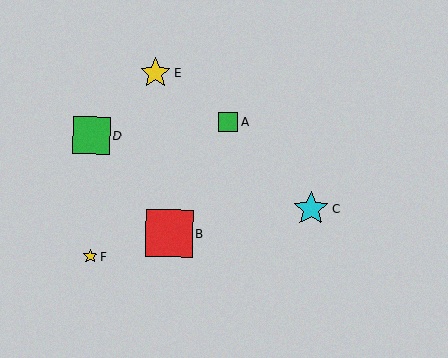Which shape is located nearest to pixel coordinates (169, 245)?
The red square (labeled B) at (169, 234) is nearest to that location.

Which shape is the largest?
The red square (labeled B) is the largest.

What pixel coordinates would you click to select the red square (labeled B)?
Click at (169, 234) to select the red square B.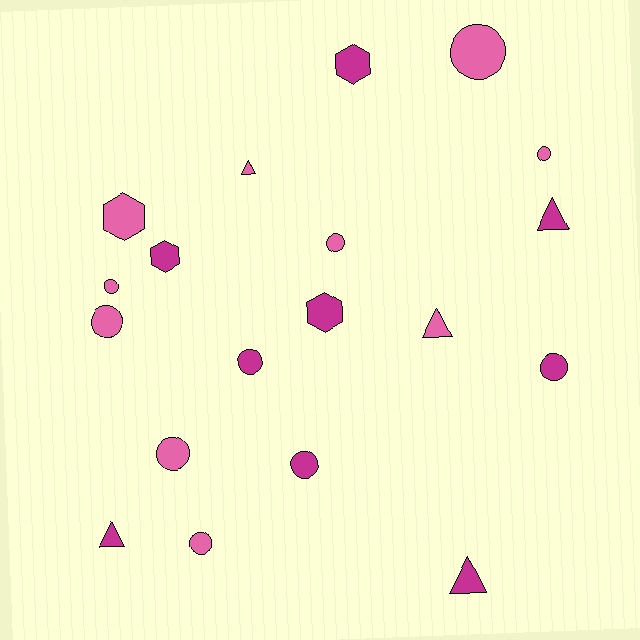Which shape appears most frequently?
Circle, with 10 objects.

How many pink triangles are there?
There are 2 pink triangles.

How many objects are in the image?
There are 19 objects.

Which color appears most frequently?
Pink, with 10 objects.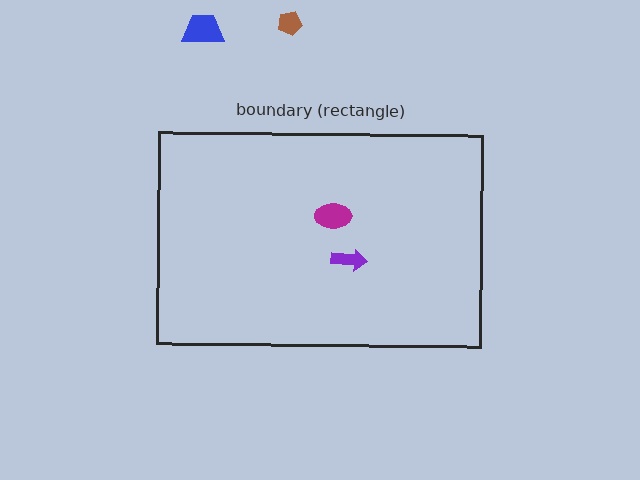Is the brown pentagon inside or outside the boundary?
Outside.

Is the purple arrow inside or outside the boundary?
Inside.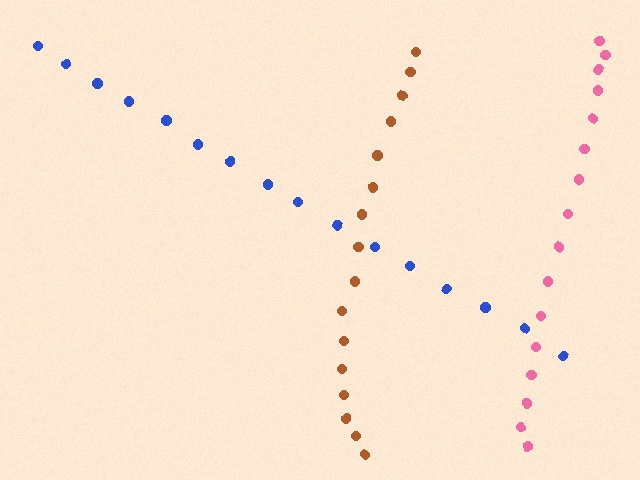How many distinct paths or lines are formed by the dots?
There are 3 distinct paths.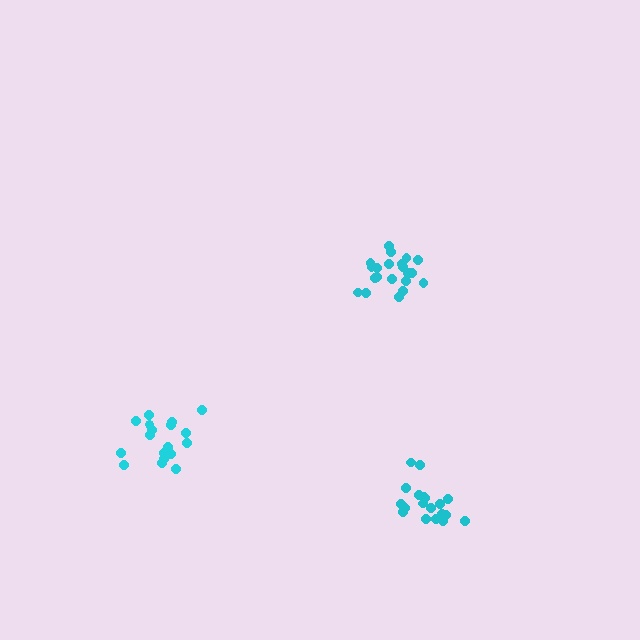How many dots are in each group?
Group 1: 21 dots, Group 2: 18 dots, Group 3: 19 dots (58 total).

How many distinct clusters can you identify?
There are 3 distinct clusters.